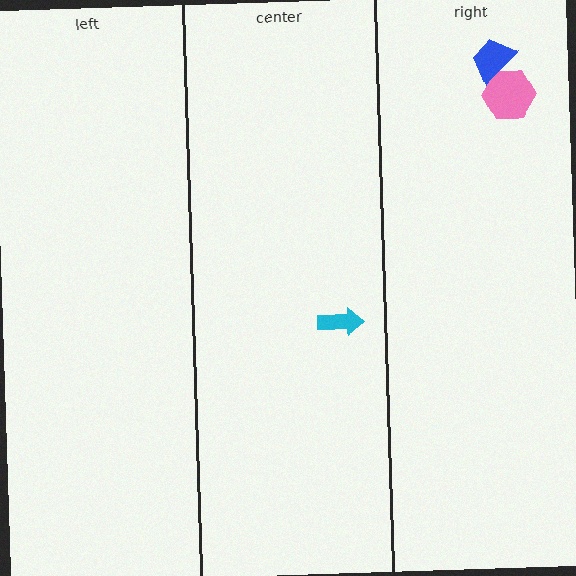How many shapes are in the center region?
1.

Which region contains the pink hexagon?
The right region.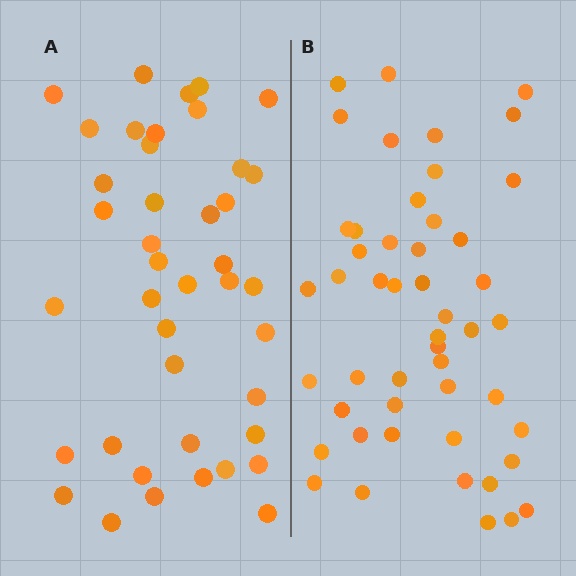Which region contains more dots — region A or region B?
Region B (the right region) has more dots.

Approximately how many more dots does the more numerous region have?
Region B has roughly 8 or so more dots than region A.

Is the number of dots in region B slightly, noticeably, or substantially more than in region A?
Region B has only slightly more — the two regions are fairly close. The ratio is roughly 1.2 to 1.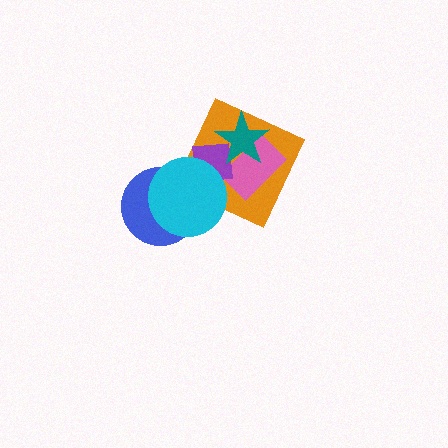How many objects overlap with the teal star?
3 objects overlap with the teal star.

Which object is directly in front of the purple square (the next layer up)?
The teal star is directly in front of the purple square.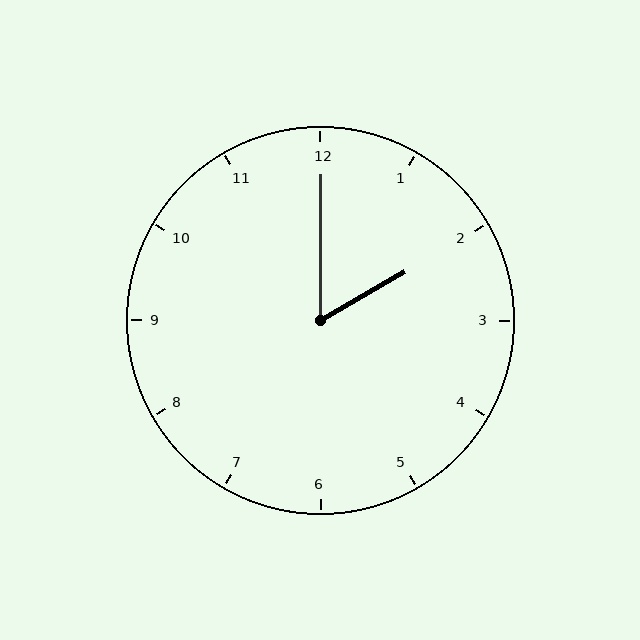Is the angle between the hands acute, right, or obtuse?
It is acute.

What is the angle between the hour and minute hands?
Approximately 60 degrees.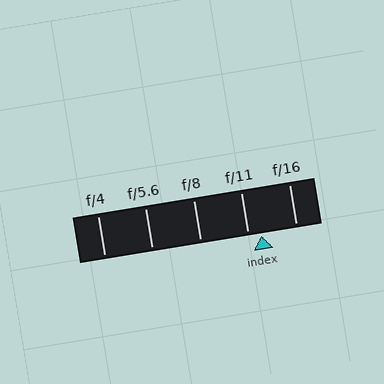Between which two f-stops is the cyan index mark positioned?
The index mark is between f/11 and f/16.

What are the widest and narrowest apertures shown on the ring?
The widest aperture shown is f/4 and the narrowest is f/16.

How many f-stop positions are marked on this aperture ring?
There are 5 f-stop positions marked.